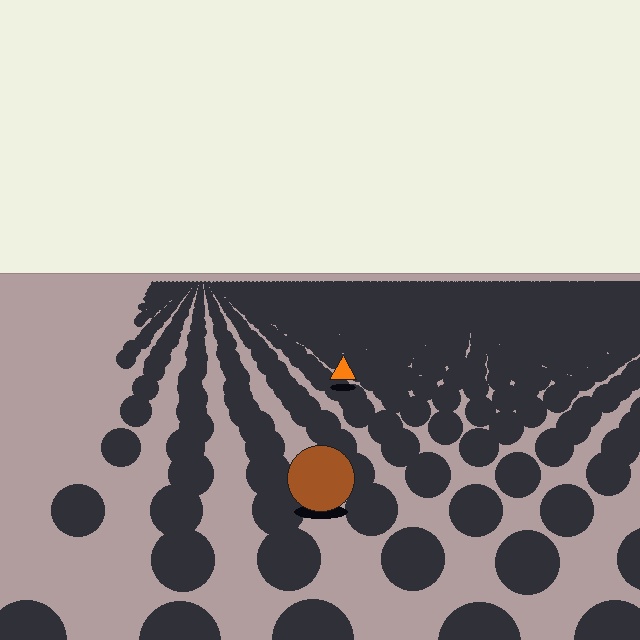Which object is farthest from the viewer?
The orange triangle is farthest from the viewer. It appears smaller and the ground texture around it is denser.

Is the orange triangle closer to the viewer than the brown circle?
No. The brown circle is closer — you can tell from the texture gradient: the ground texture is coarser near it.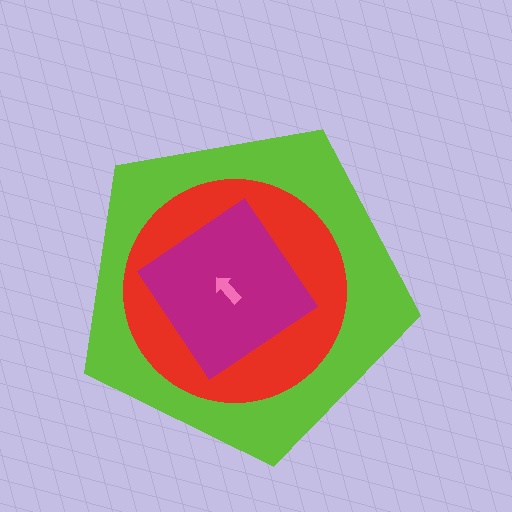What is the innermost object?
The pink arrow.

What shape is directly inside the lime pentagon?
The red circle.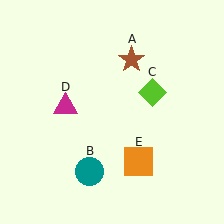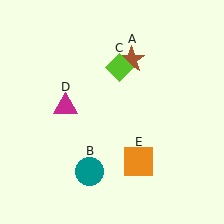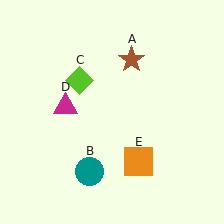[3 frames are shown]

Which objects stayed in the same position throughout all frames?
Brown star (object A) and teal circle (object B) and magenta triangle (object D) and orange square (object E) remained stationary.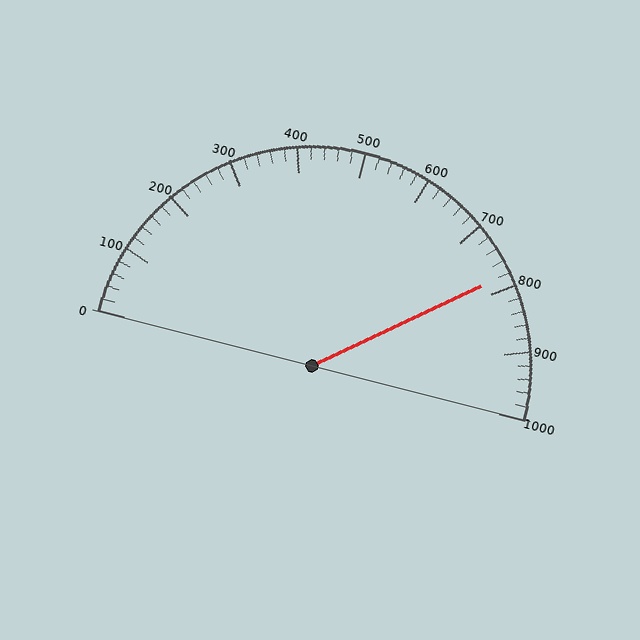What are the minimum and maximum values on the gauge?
The gauge ranges from 0 to 1000.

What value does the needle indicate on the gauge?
The needle indicates approximately 780.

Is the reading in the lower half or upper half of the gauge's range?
The reading is in the upper half of the range (0 to 1000).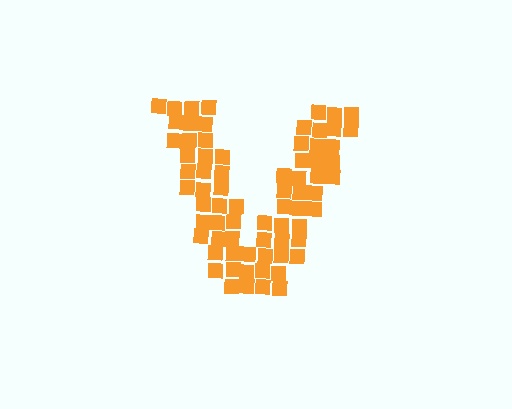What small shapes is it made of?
It is made of small squares.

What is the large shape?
The large shape is the letter V.